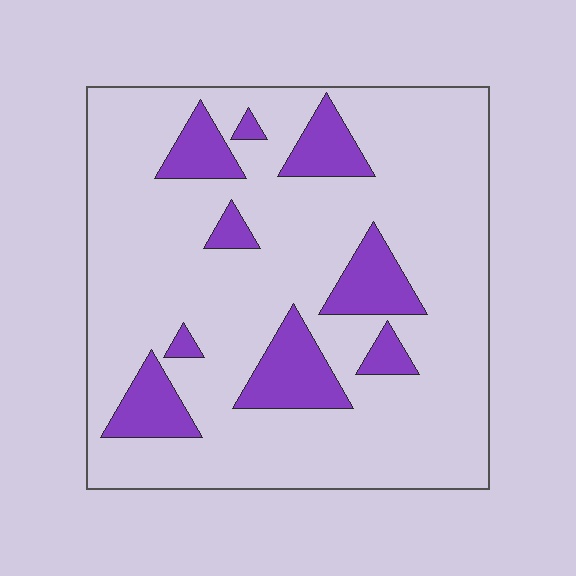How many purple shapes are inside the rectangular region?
9.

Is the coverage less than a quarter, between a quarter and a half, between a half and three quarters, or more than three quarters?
Less than a quarter.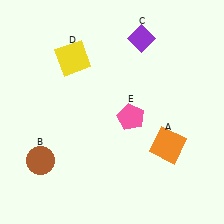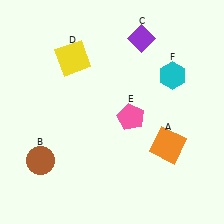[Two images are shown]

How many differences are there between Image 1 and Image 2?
There is 1 difference between the two images.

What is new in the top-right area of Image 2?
A cyan hexagon (F) was added in the top-right area of Image 2.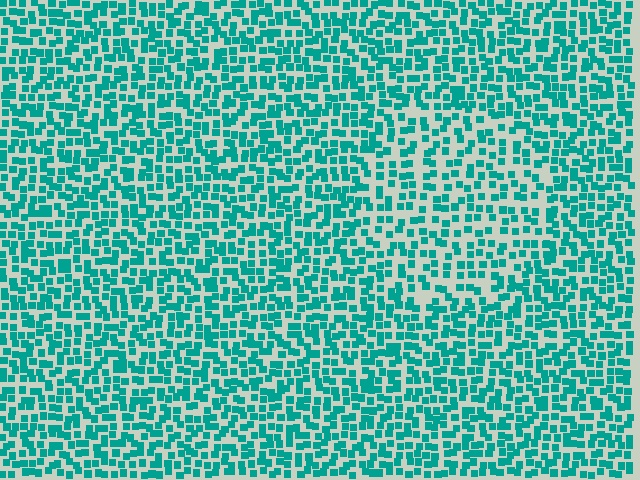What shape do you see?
I see a circle.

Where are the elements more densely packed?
The elements are more densely packed outside the circle boundary.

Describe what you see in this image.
The image contains small teal elements arranged at two different densities. A circle-shaped region is visible where the elements are less densely packed than the surrounding area.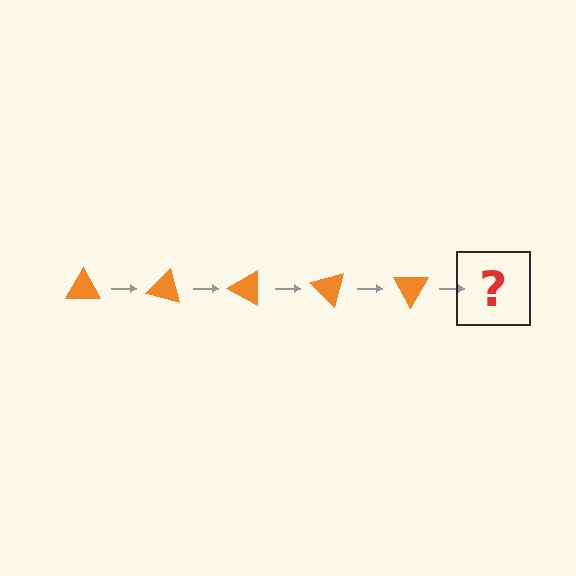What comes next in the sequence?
The next element should be an orange triangle rotated 75 degrees.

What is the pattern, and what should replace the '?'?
The pattern is that the triangle rotates 15 degrees each step. The '?' should be an orange triangle rotated 75 degrees.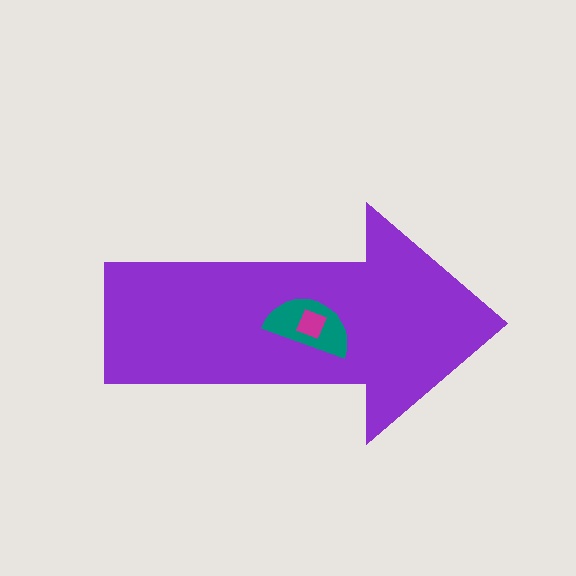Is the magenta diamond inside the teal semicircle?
Yes.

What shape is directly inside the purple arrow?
The teal semicircle.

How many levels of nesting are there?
3.